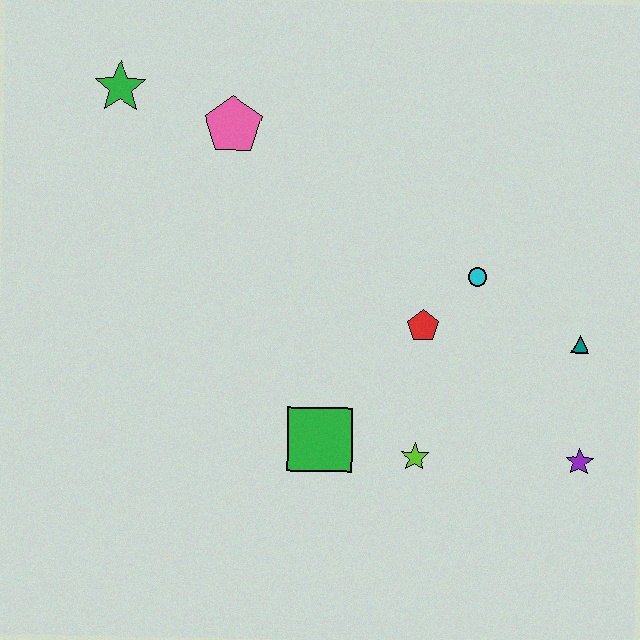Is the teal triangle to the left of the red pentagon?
No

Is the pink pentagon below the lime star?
No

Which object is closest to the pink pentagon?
The green star is closest to the pink pentagon.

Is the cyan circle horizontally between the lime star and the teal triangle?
Yes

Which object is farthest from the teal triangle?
The green star is farthest from the teal triangle.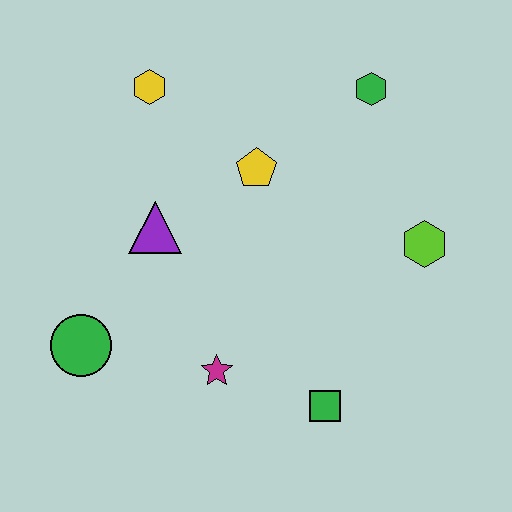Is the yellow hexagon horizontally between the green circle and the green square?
Yes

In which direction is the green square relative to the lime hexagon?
The green square is below the lime hexagon.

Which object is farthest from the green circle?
The green hexagon is farthest from the green circle.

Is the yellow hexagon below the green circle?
No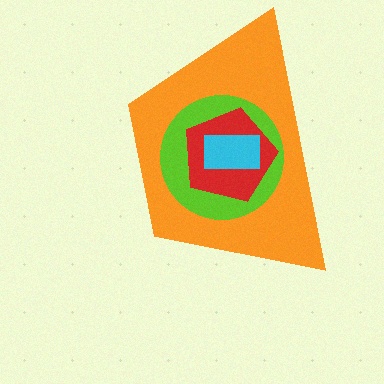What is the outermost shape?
The orange trapezoid.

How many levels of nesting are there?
4.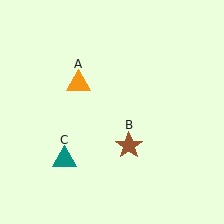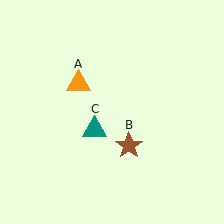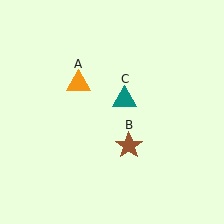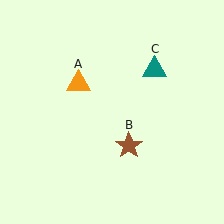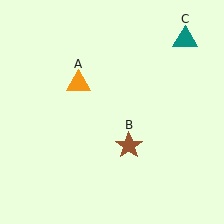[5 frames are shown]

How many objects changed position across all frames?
1 object changed position: teal triangle (object C).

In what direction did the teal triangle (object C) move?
The teal triangle (object C) moved up and to the right.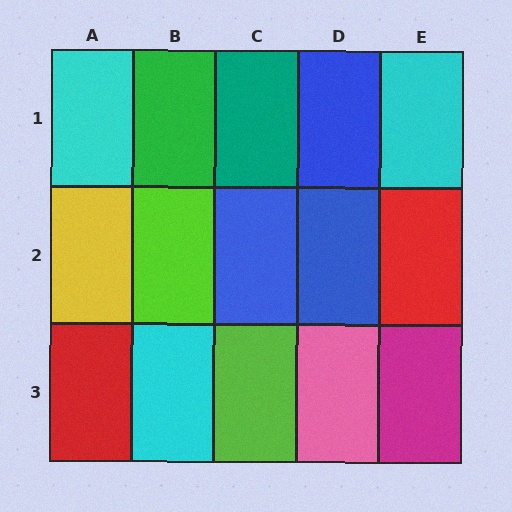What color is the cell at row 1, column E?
Cyan.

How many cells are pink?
1 cell is pink.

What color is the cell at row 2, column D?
Blue.